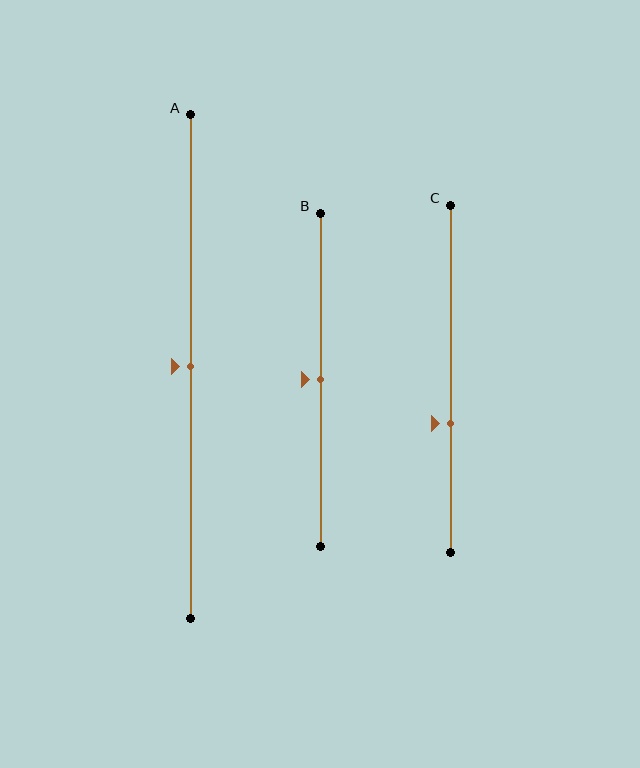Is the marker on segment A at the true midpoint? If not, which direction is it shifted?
Yes, the marker on segment A is at the true midpoint.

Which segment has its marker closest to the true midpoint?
Segment A has its marker closest to the true midpoint.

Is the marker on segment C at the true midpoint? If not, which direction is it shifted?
No, the marker on segment C is shifted downward by about 13% of the segment length.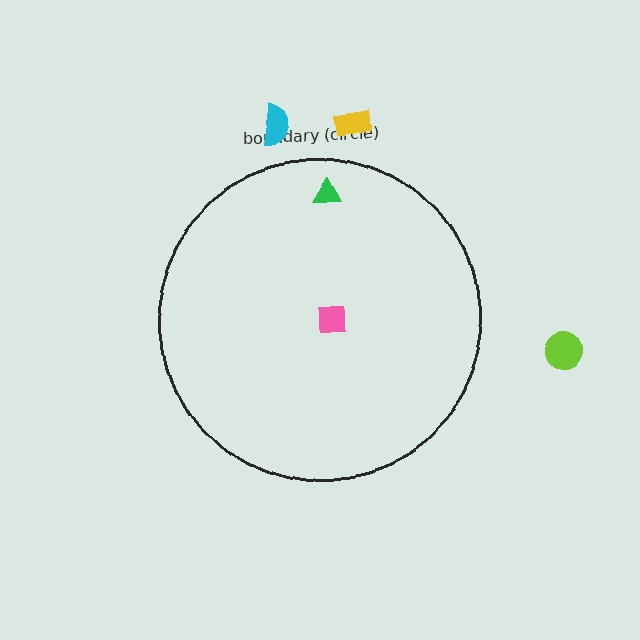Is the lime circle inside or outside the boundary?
Outside.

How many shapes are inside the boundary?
2 inside, 3 outside.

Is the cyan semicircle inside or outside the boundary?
Outside.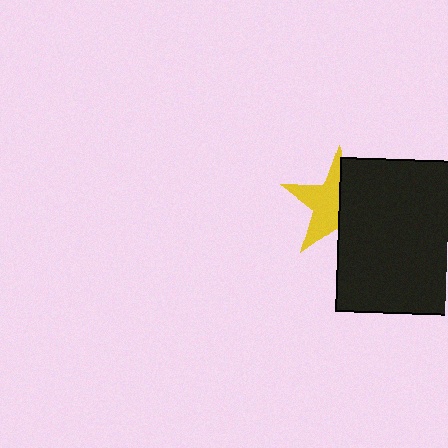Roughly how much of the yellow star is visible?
About half of it is visible (roughly 53%).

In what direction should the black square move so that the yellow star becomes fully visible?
The black square should move right. That is the shortest direction to clear the overlap and leave the yellow star fully visible.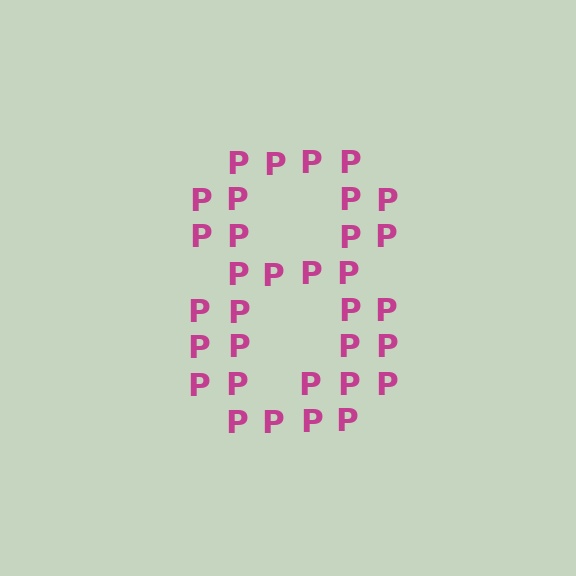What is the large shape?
The large shape is the digit 8.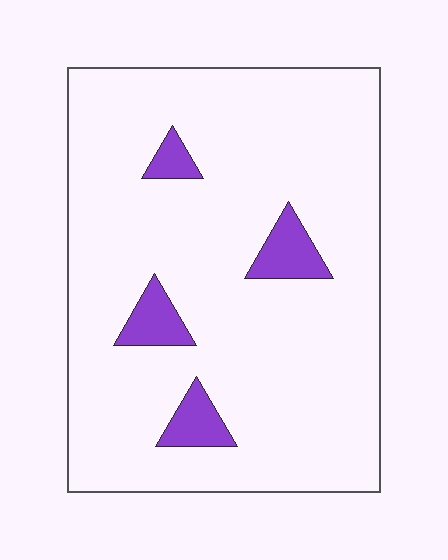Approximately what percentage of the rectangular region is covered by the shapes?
Approximately 10%.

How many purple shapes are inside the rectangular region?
4.